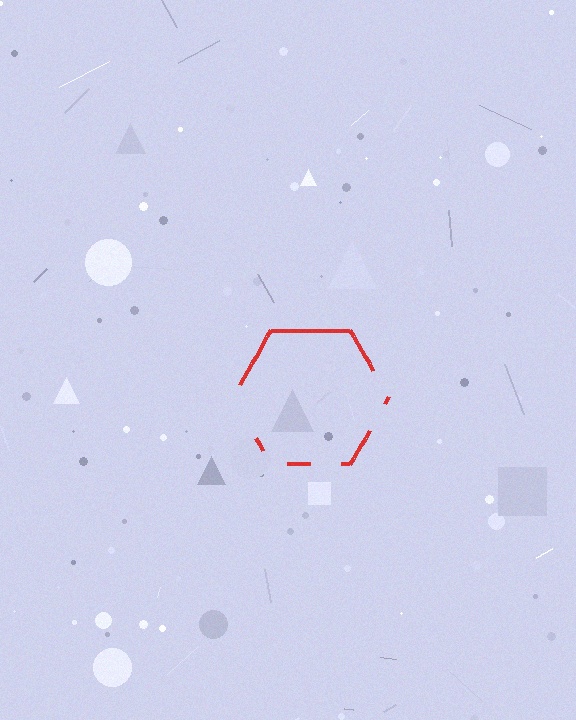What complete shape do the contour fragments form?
The contour fragments form a hexagon.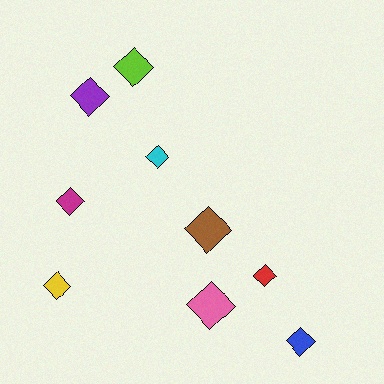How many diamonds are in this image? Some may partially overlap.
There are 9 diamonds.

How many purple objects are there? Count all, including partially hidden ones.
There is 1 purple object.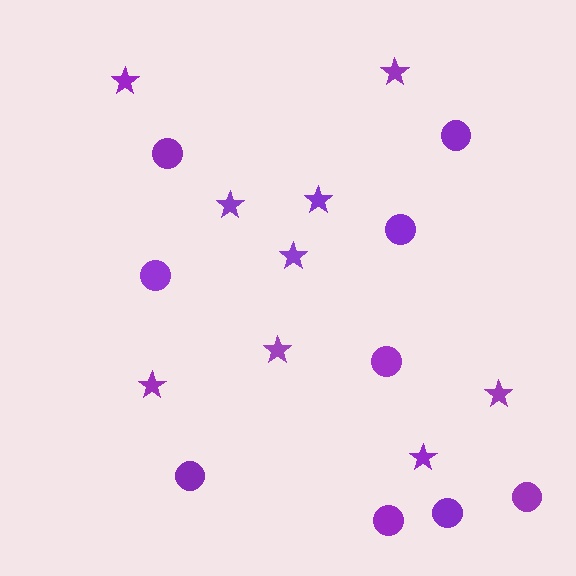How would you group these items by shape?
There are 2 groups: one group of stars (9) and one group of circles (9).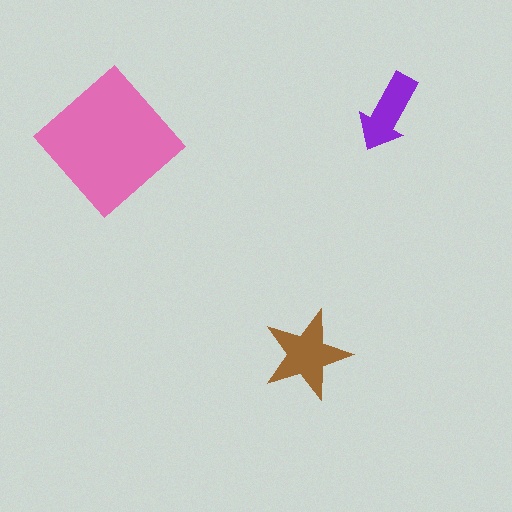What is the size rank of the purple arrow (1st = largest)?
3rd.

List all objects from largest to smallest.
The pink diamond, the brown star, the purple arrow.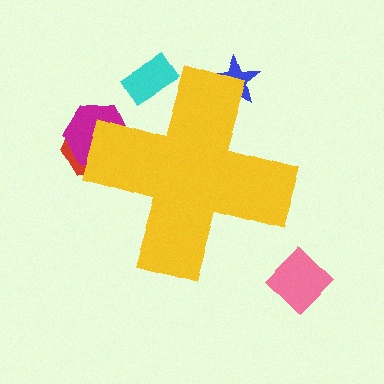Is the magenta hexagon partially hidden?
Yes, the magenta hexagon is partially hidden behind the yellow cross.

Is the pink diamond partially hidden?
No, the pink diamond is fully visible.